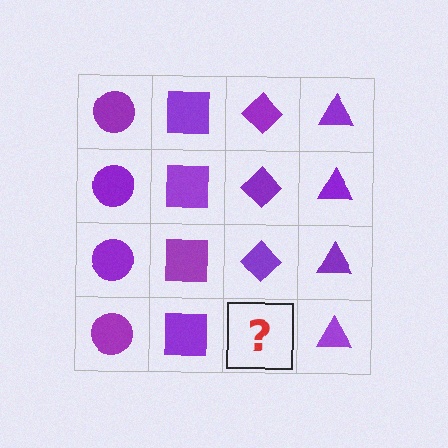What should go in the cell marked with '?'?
The missing cell should contain a purple diamond.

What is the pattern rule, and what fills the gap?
The rule is that each column has a consistent shape. The gap should be filled with a purple diamond.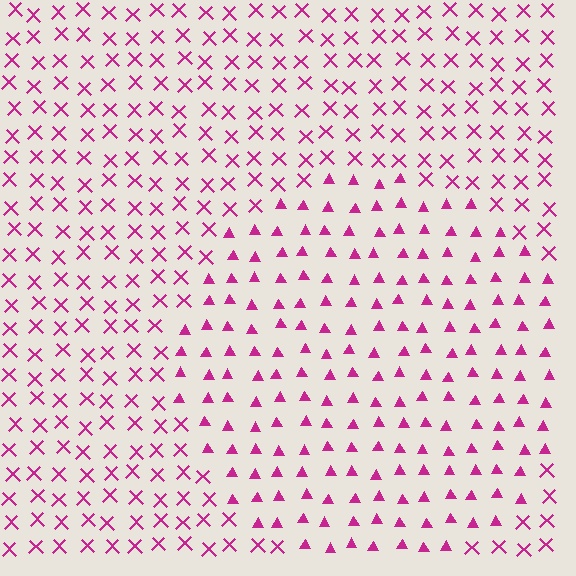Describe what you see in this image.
The image is filled with small magenta elements arranged in a uniform grid. A circle-shaped region contains triangles, while the surrounding area contains X marks. The boundary is defined purely by the change in element shape.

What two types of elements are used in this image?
The image uses triangles inside the circle region and X marks outside it.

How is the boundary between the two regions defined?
The boundary is defined by a change in element shape: triangles inside vs. X marks outside. All elements share the same color and spacing.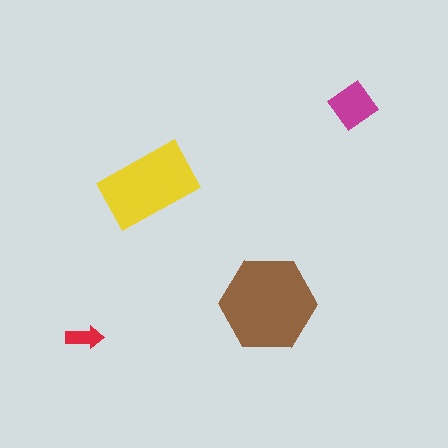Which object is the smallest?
The red arrow.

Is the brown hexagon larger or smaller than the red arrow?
Larger.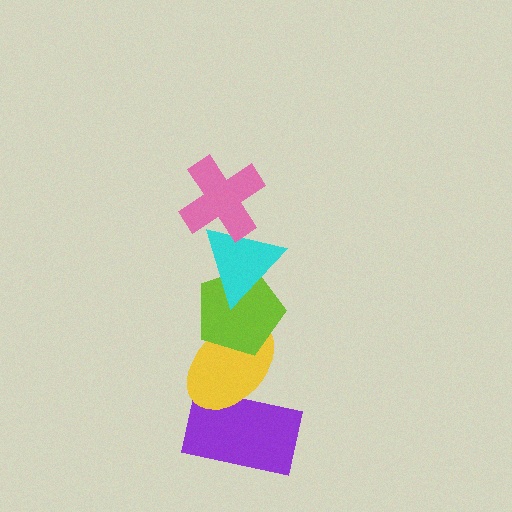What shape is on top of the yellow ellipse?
The lime pentagon is on top of the yellow ellipse.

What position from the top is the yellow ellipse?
The yellow ellipse is 4th from the top.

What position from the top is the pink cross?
The pink cross is 1st from the top.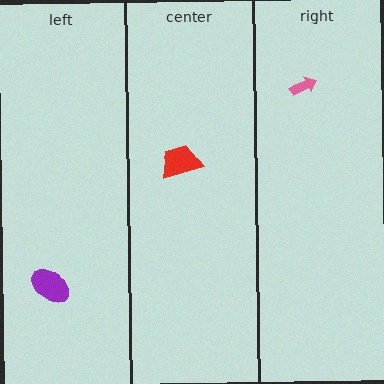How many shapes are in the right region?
1.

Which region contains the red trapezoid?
The center region.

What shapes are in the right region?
The pink arrow.